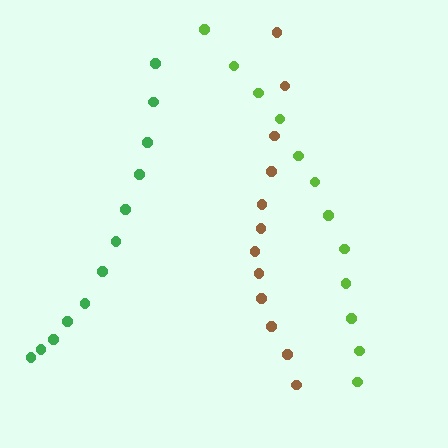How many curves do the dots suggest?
There are 3 distinct paths.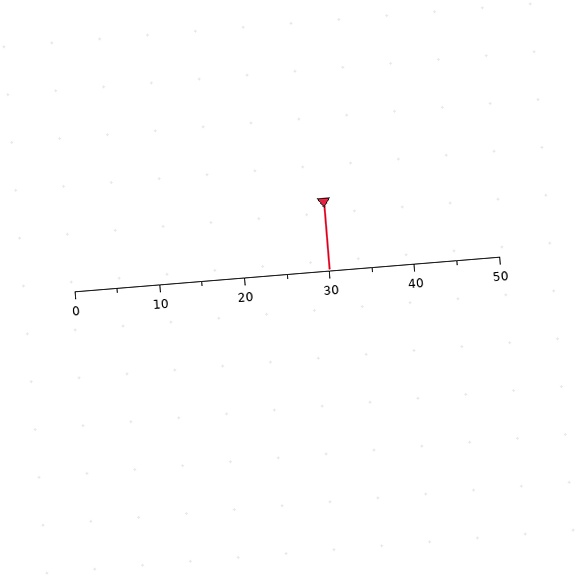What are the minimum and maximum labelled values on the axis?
The axis runs from 0 to 50.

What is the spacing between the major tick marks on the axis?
The major ticks are spaced 10 apart.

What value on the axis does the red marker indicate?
The marker indicates approximately 30.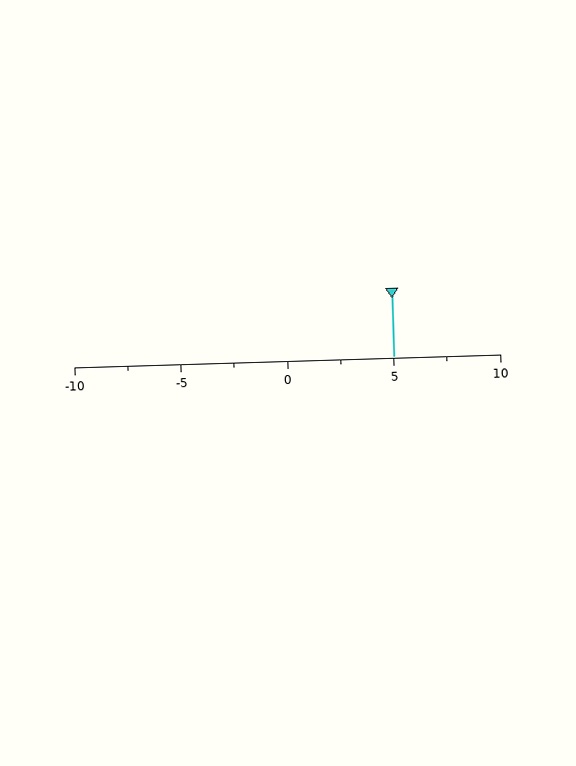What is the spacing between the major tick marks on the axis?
The major ticks are spaced 5 apart.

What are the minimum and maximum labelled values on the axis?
The axis runs from -10 to 10.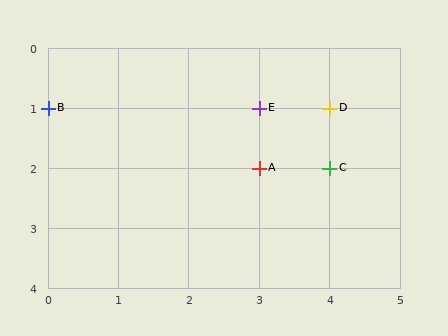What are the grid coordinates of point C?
Point C is at grid coordinates (4, 2).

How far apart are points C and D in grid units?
Points C and D are 1 row apart.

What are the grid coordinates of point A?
Point A is at grid coordinates (3, 2).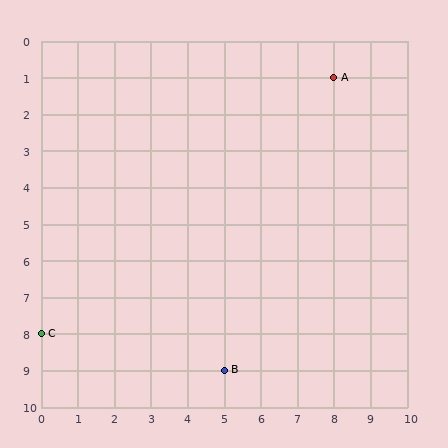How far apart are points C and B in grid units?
Points C and B are 5 columns and 1 row apart (about 5.1 grid units diagonally).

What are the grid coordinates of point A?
Point A is at grid coordinates (8, 1).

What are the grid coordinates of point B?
Point B is at grid coordinates (5, 9).